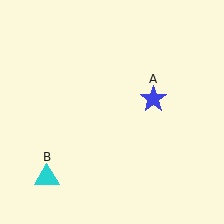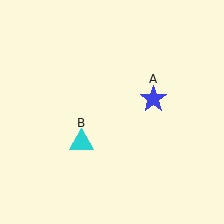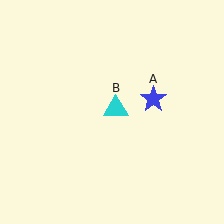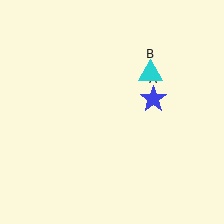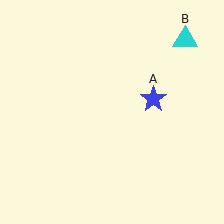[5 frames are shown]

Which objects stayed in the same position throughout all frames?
Blue star (object A) remained stationary.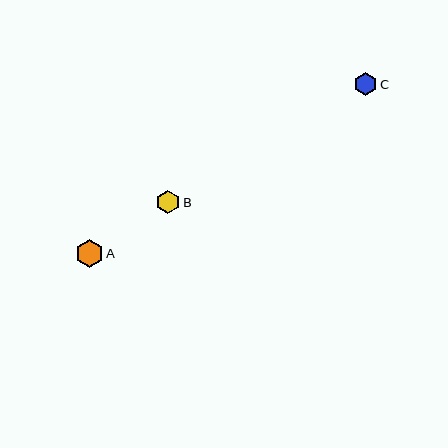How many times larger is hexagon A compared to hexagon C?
Hexagon A is approximately 1.2 times the size of hexagon C.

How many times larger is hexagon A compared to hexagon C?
Hexagon A is approximately 1.2 times the size of hexagon C.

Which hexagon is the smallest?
Hexagon C is the smallest with a size of approximately 23 pixels.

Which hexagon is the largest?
Hexagon A is the largest with a size of approximately 27 pixels.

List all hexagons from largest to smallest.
From largest to smallest: A, B, C.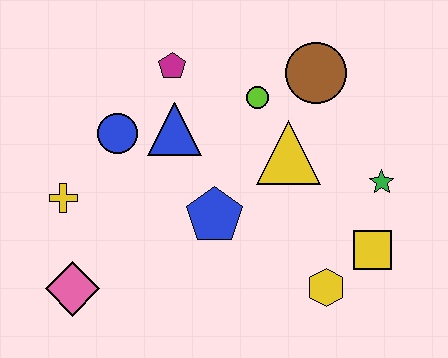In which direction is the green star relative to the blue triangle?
The green star is to the right of the blue triangle.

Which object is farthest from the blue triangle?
The yellow square is farthest from the blue triangle.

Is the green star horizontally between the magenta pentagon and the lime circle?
No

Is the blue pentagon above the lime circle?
No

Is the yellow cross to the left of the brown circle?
Yes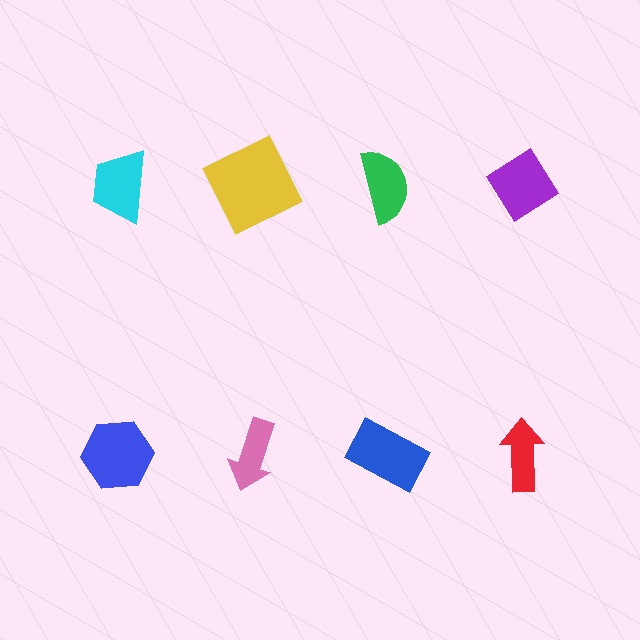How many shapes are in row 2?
4 shapes.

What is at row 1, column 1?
A cyan trapezoid.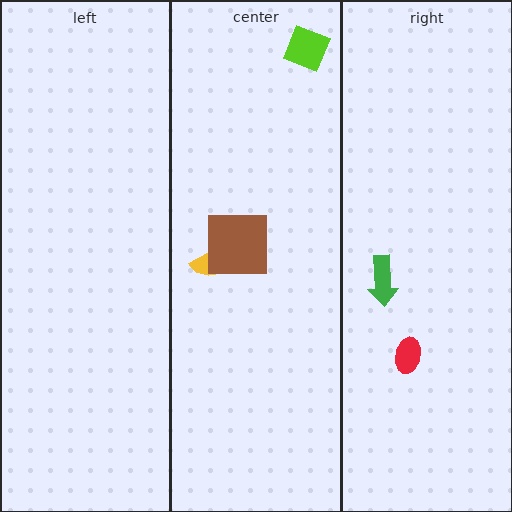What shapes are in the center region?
The yellow semicircle, the lime diamond, the brown square.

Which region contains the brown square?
The center region.